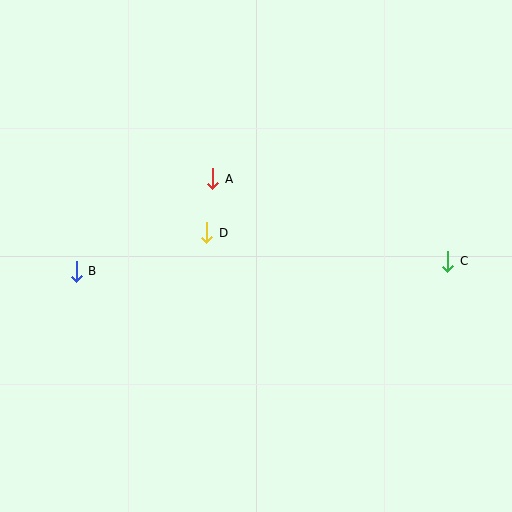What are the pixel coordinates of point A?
Point A is at (213, 179).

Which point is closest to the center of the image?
Point D at (207, 233) is closest to the center.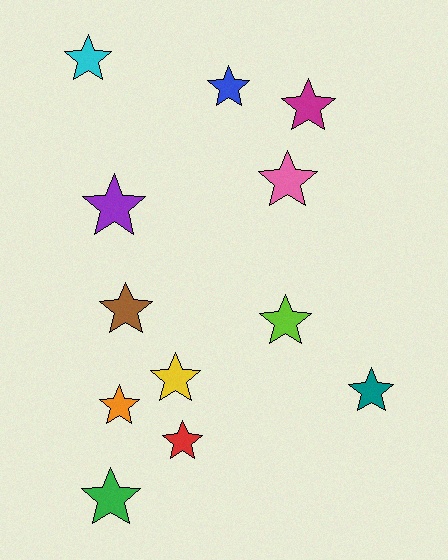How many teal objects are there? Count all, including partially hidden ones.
There is 1 teal object.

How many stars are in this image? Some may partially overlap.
There are 12 stars.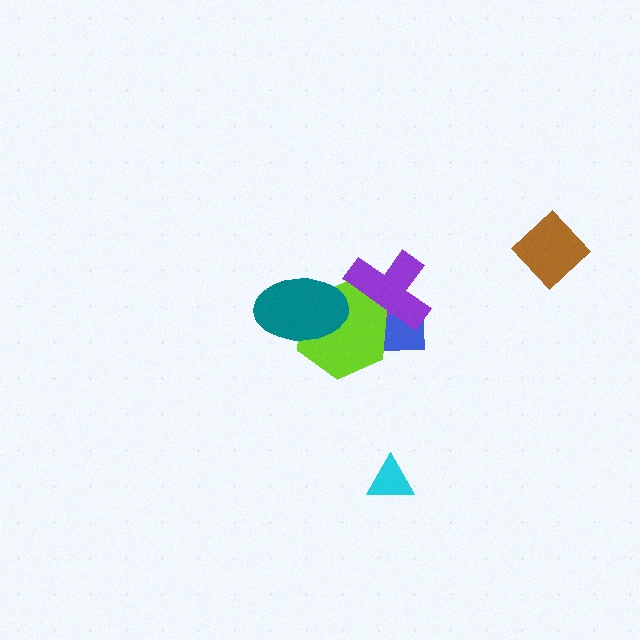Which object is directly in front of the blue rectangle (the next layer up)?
The purple cross is directly in front of the blue rectangle.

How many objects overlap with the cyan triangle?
0 objects overlap with the cyan triangle.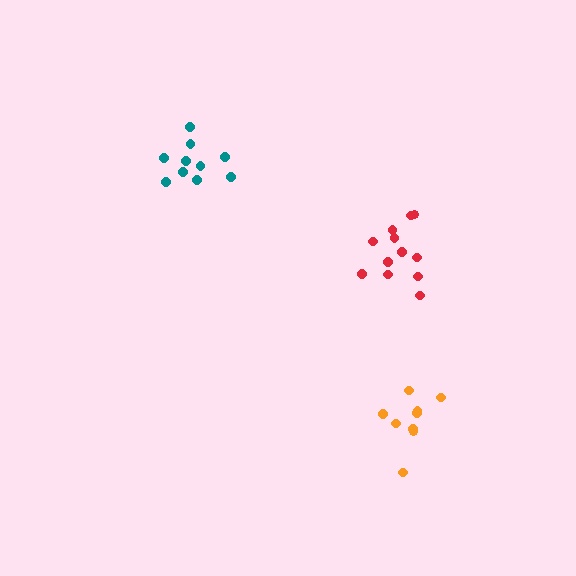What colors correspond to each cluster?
The clusters are colored: teal, red, orange.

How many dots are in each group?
Group 1: 10 dots, Group 2: 12 dots, Group 3: 9 dots (31 total).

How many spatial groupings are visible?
There are 3 spatial groupings.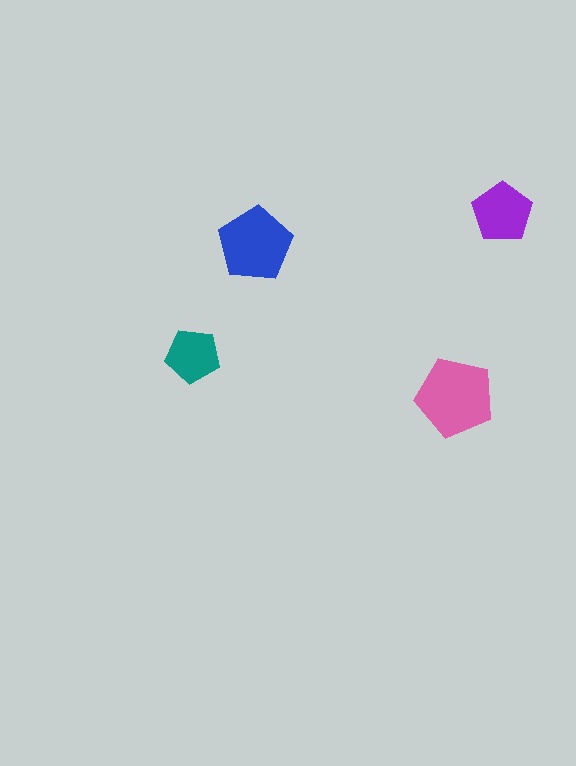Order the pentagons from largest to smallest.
the pink one, the blue one, the purple one, the teal one.